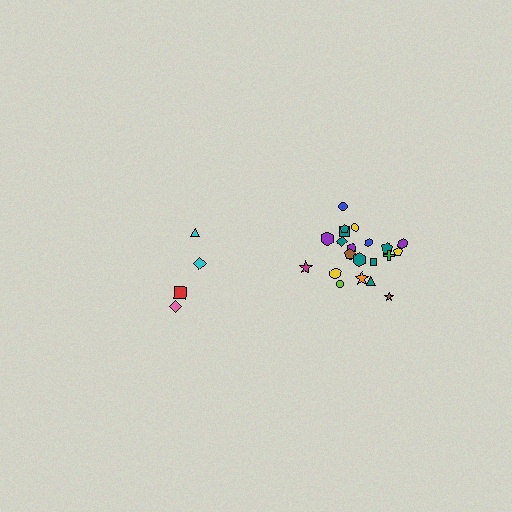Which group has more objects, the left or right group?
The right group.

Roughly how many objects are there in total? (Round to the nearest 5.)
Roughly 25 objects in total.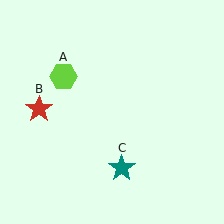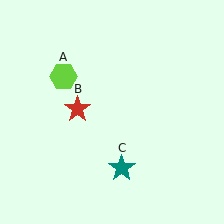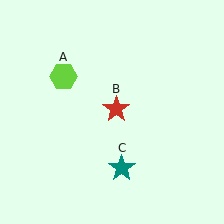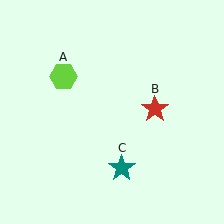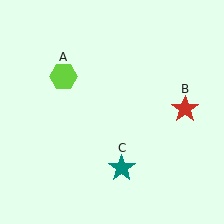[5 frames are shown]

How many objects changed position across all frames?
1 object changed position: red star (object B).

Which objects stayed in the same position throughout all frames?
Lime hexagon (object A) and teal star (object C) remained stationary.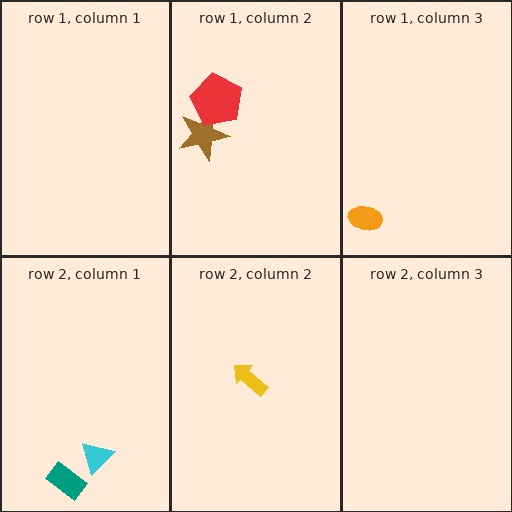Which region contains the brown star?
The row 1, column 2 region.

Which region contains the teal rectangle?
The row 2, column 1 region.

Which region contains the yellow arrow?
The row 2, column 2 region.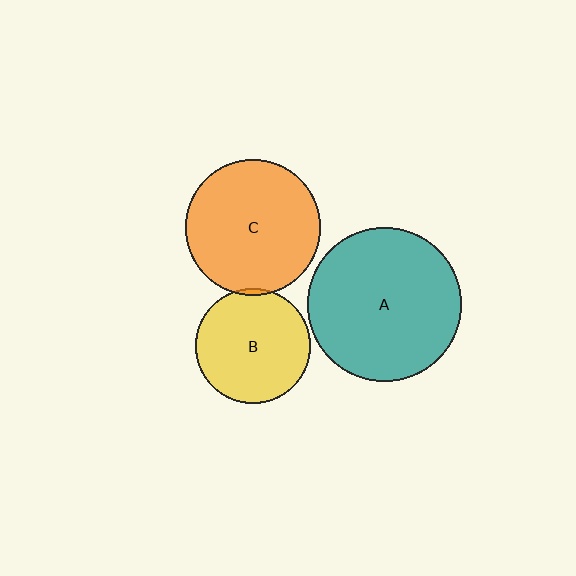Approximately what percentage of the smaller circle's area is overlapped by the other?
Approximately 5%.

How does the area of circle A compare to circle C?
Approximately 1.3 times.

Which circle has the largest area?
Circle A (teal).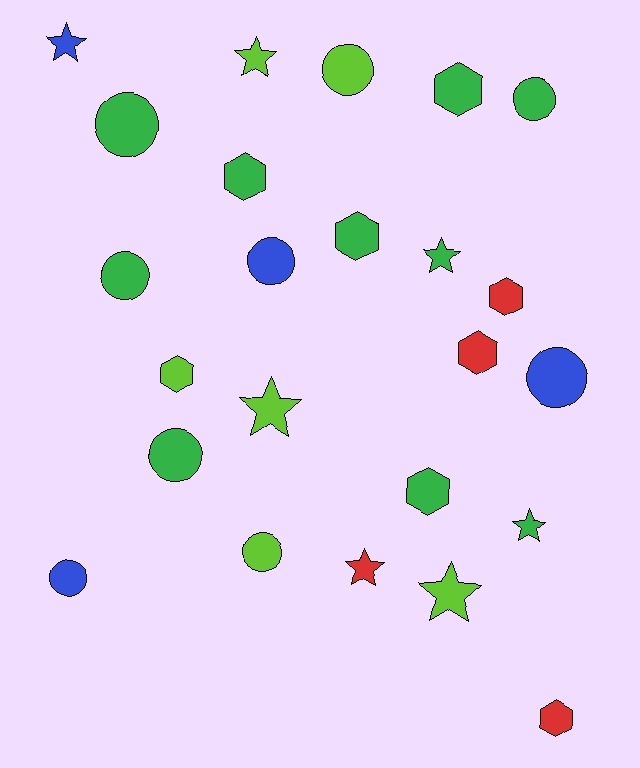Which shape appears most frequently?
Circle, with 9 objects.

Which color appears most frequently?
Green, with 10 objects.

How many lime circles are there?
There are 2 lime circles.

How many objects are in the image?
There are 24 objects.